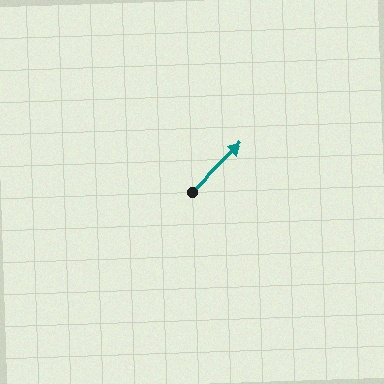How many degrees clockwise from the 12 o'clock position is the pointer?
Approximately 46 degrees.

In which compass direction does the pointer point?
Northeast.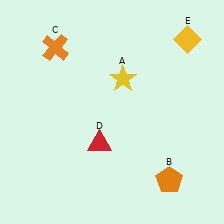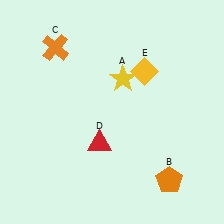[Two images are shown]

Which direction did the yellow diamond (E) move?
The yellow diamond (E) moved left.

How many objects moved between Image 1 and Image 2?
1 object moved between the two images.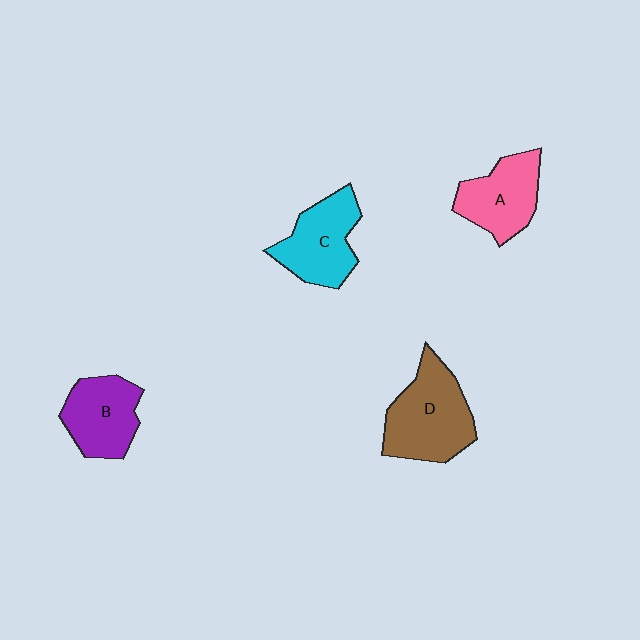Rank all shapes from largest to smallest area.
From largest to smallest: D (brown), C (cyan), B (purple), A (pink).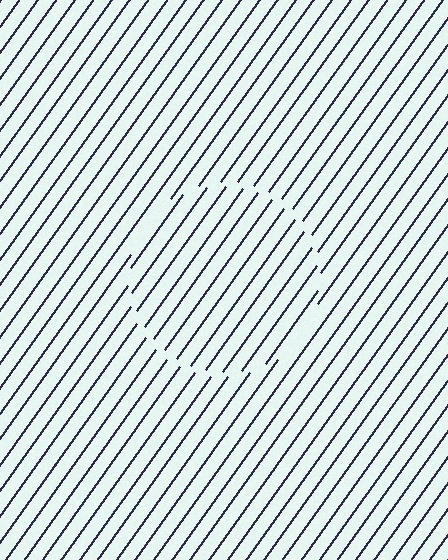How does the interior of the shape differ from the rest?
The interior of the shape contains the same grating, shifted by half a period — the contour is defined by the phase discontinuity where line-ends from the inner and outer gratings abut.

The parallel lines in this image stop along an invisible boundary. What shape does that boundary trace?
An illusory circle. The interior of the shape contains the same grating, shifted by half a period — the contour is defined by the phase discontinuity where line-ends from the inner and outer gratings abut.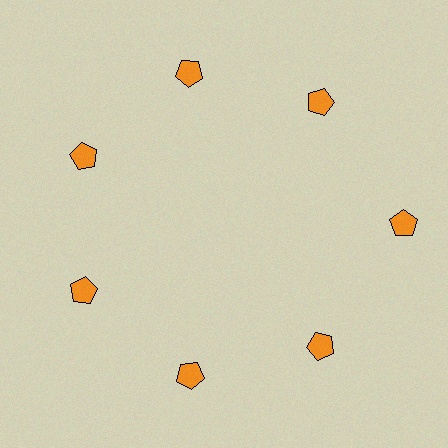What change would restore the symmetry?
The symmetry would be restored by moving it inward, back onto the ring so that all 7 pentagons sit at equal angles and equal distance from the center.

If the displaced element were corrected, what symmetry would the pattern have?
It would have 7-fold rotational symmetry — the pattern would map onto itself every 51 degrees.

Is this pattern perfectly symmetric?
No. The 7 orange pentagons are arranged in a ring, but one element near the 3 o'clock position is pushed outward from the center, breaking the 7-fold rotational symmetry.